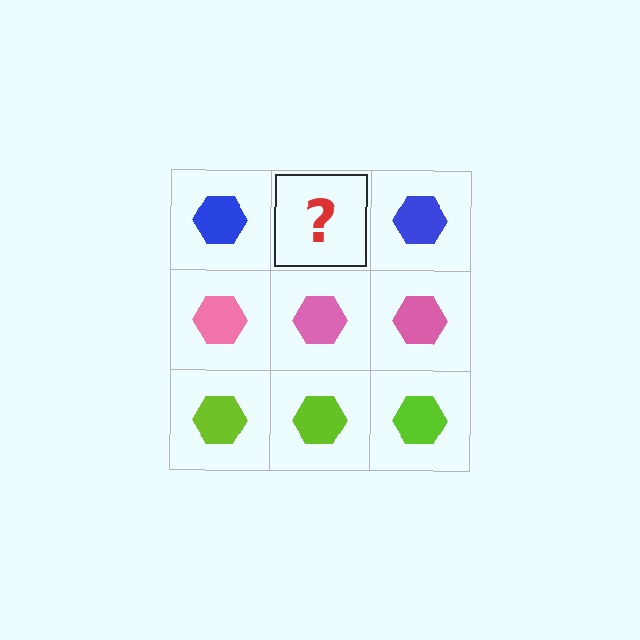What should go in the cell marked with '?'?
The missing cell should contain a blue hexagon.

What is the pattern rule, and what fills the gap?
The rule is that each row has a consistent color. The gap should be filled with a blue hexagon.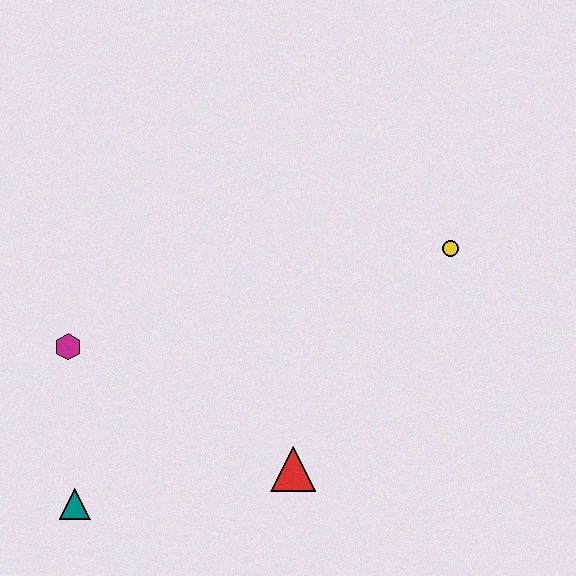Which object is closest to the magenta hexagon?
The teal triangle is closest to the magenta hexagon.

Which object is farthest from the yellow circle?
The teal triangle is farthest from the yellow circle.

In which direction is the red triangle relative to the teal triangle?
The red triangle is to the right of the teal triangle.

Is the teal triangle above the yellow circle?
No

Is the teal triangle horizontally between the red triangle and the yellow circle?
No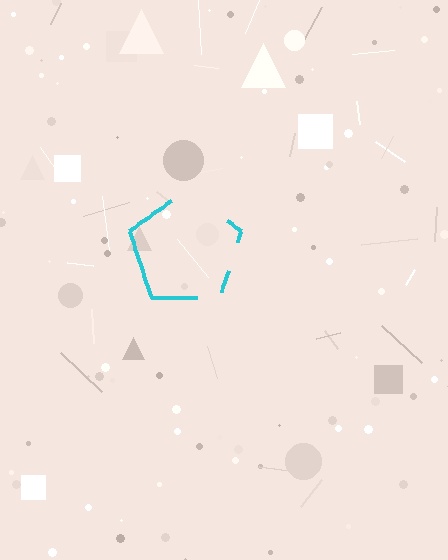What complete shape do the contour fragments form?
The contour fragments form a pentagon.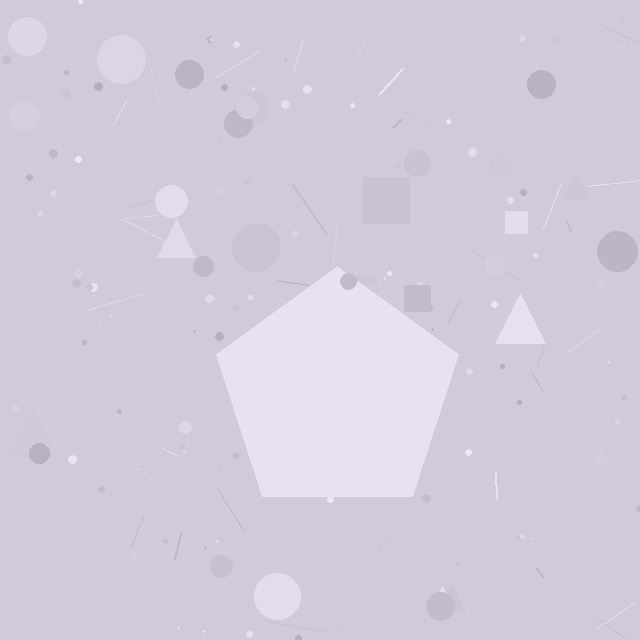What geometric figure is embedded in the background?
A pentagon is embedded in the background.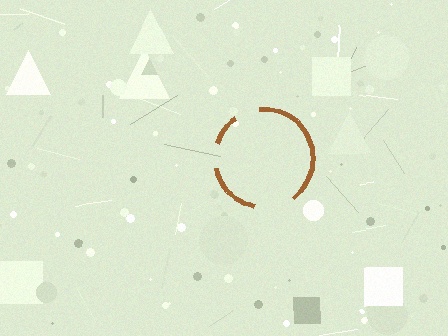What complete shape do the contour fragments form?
The contour fragments form a circle.